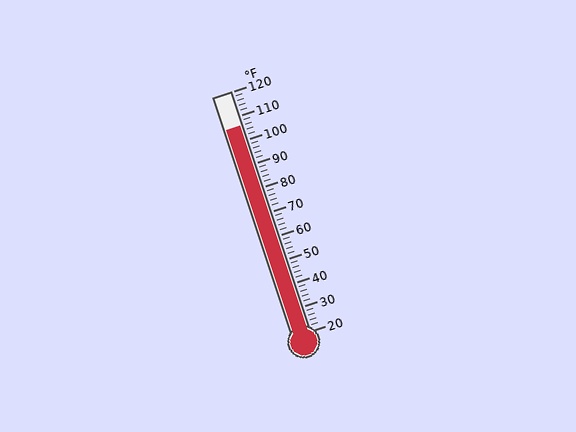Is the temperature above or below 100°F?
The temperature is above 100°F.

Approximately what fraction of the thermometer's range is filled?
The thermometer is filled to approximately 85% of its range.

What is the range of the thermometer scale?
The thermometer scale ranges from 20°F to 120°F.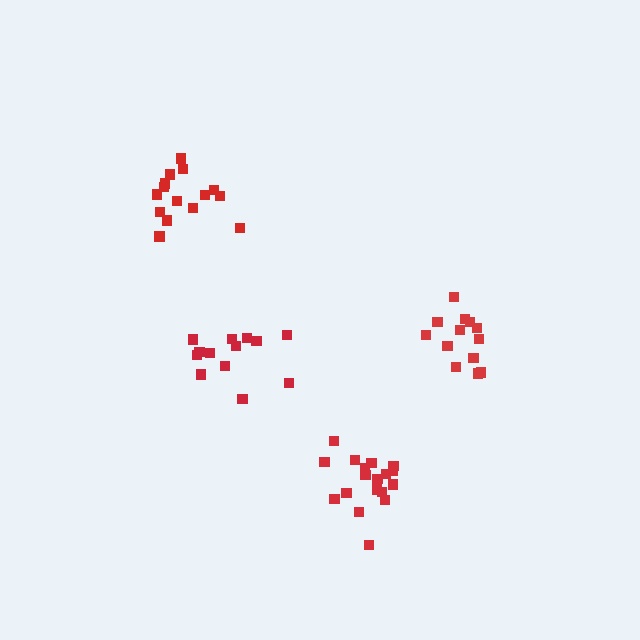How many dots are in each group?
Group 1: 18 dots, Group 2: 13 dots, Group 3: 13 dots, Group 4: 16 dots (60 total).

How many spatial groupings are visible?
There are 4 spatial groupings.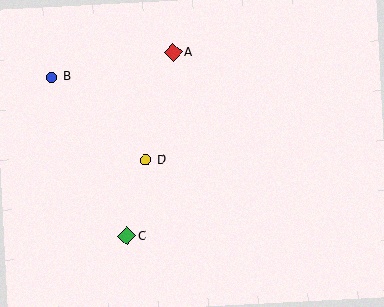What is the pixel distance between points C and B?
The distance between C and B is 176 pixels.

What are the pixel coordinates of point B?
Point B is at (52, 77).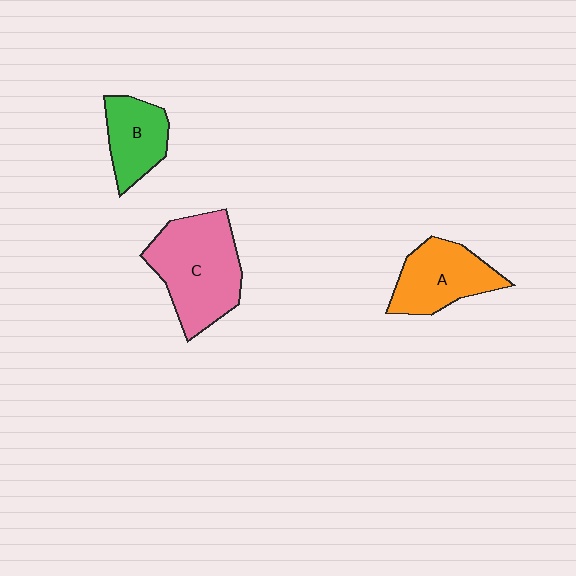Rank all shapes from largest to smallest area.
From largest to smallest: C (pink), A (orange), B (green).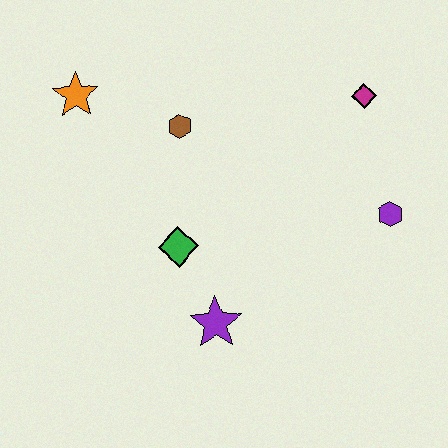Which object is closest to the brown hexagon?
The orange star is closest to the brown hexagon.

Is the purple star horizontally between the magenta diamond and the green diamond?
Yes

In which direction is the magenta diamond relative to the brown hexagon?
The magenta diamond is to the right of the brown hexagon.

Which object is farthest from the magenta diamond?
The orange star is farthest from the magenta diamond.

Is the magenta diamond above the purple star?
Yes